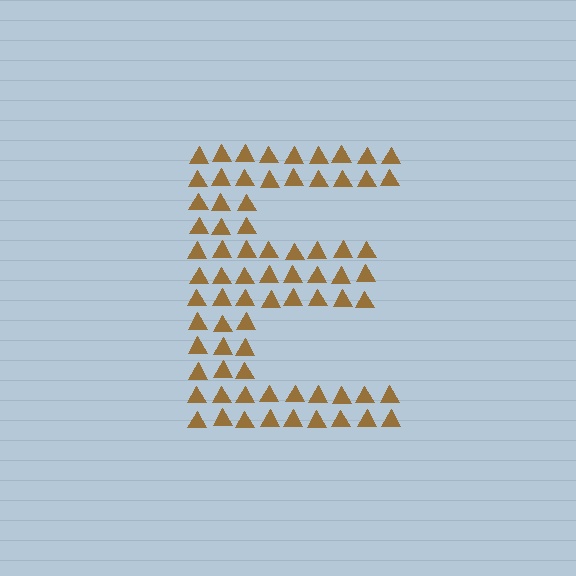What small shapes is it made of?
It is made of small triangles.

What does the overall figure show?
The overall figure shows the letter E.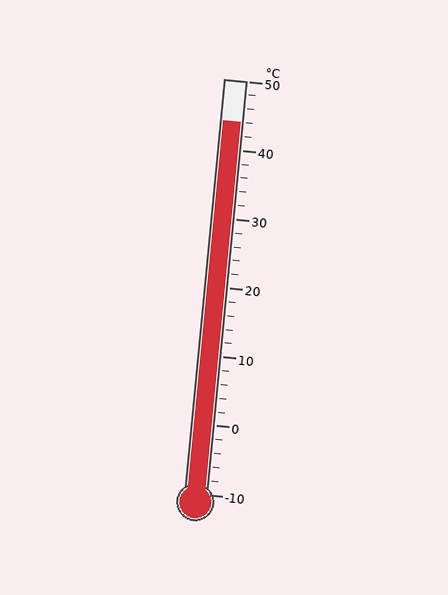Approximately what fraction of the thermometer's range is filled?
The thermometer is filled to approximately 90% of its range.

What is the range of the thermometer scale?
The thermometer scale ranges from -10°C to 50°C.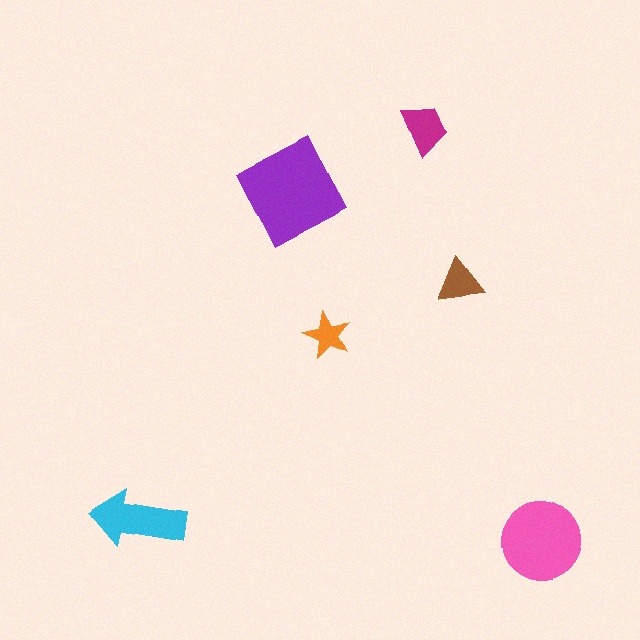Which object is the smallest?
The orange star.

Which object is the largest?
The purple diamond.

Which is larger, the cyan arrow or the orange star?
The cyan arrow.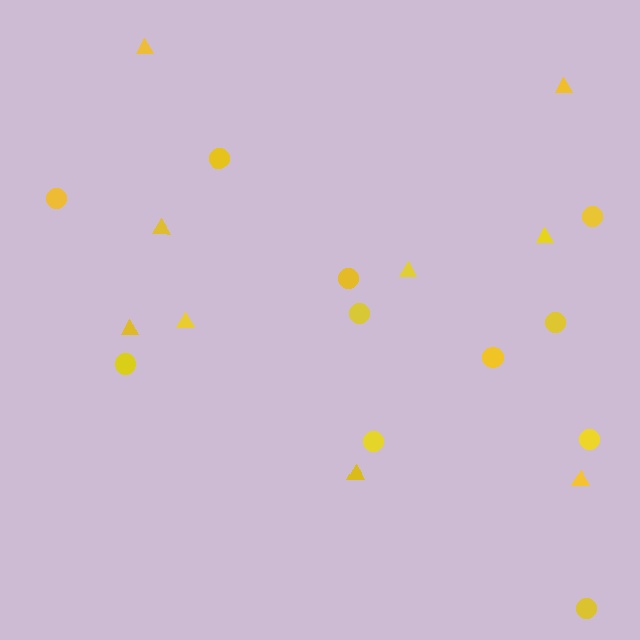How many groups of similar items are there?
There are 2 groups: one group of triangles (9) and one group of circles (11).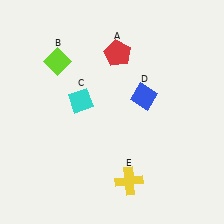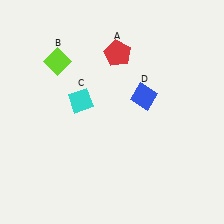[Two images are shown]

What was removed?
The yellow cross (E) was removed in Image 2.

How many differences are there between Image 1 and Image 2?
There is 1 difference between the two images.